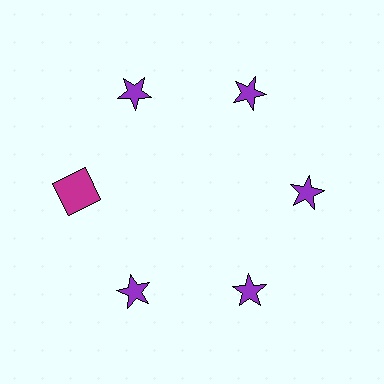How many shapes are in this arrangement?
There are 6 shapes arranged in a ring pattern.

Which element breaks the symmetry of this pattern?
The magenta square at roughly the 9 o'clock position breaks the symmetry. All other shapes are purple stars.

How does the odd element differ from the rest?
It differs in both color (magenta instead of purple) and shape (square instead of star).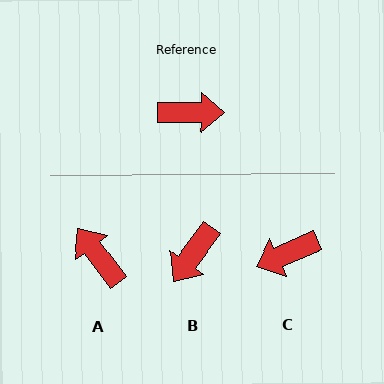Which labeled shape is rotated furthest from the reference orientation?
C, about 156 degrees away.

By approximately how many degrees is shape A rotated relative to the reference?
Approximately 127 degrees counter-clockwise.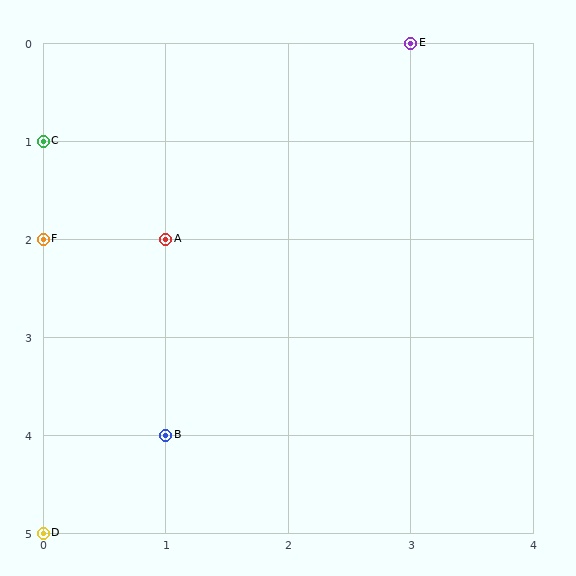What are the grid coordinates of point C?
Point C is at grid coordinates (0, 1).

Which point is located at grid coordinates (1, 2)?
Point A is at (1, 2).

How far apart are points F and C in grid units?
Points F and C are 1 row apart.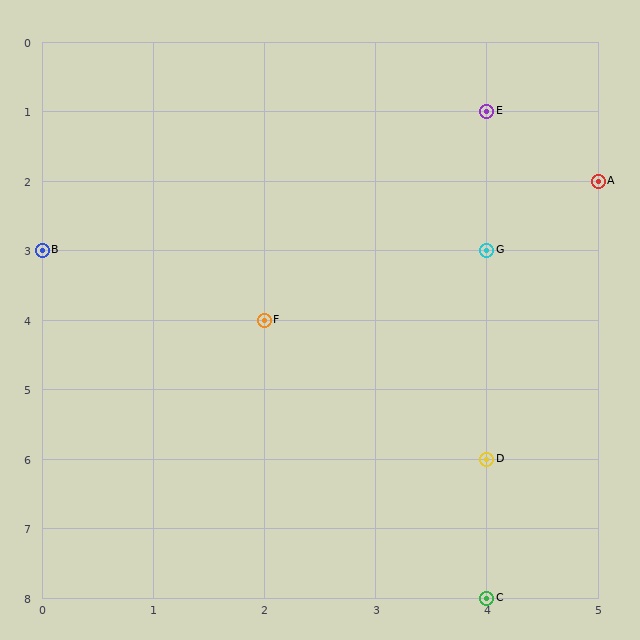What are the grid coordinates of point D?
Point D is at grid coordinates (4, 6).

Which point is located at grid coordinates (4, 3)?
Point G is at (4, 3).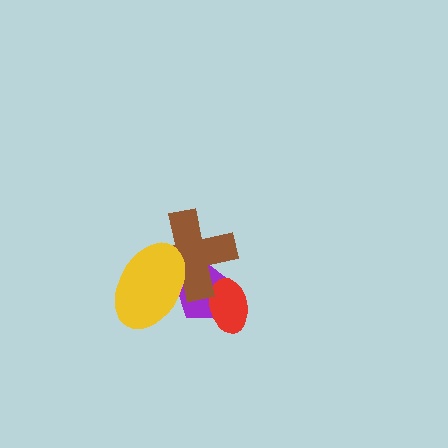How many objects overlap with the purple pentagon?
3 objects overlap with the purple pentagon.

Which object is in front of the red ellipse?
The brown cross is in front of the red ellipse.